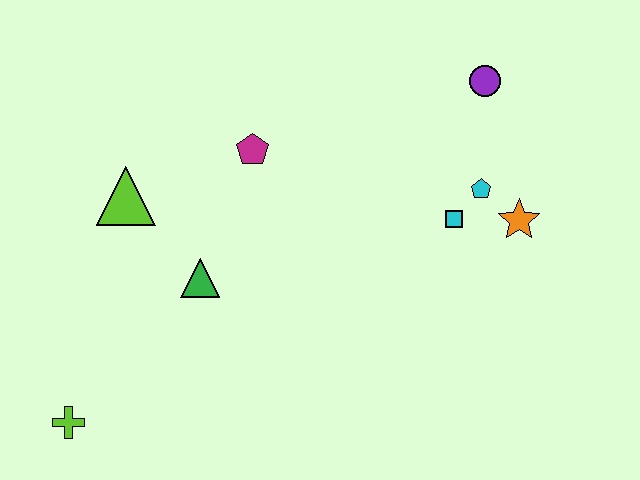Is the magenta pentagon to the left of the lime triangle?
No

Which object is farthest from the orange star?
The lime cross is farthest from the orange star.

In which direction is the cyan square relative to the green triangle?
The cyan square is to the right of the green triangle.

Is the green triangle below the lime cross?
No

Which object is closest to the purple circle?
The cyan pentagon is closest to the purple circle.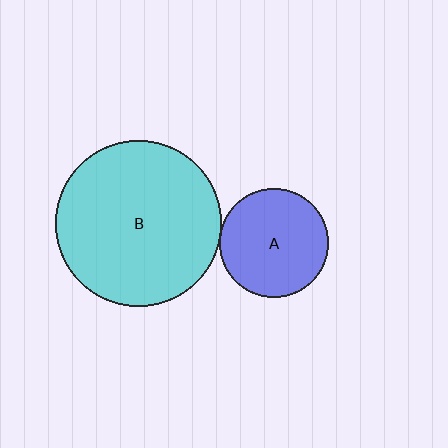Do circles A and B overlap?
Yes.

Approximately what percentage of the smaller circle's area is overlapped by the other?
Approximately 5%.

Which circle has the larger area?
Circle B (cyan).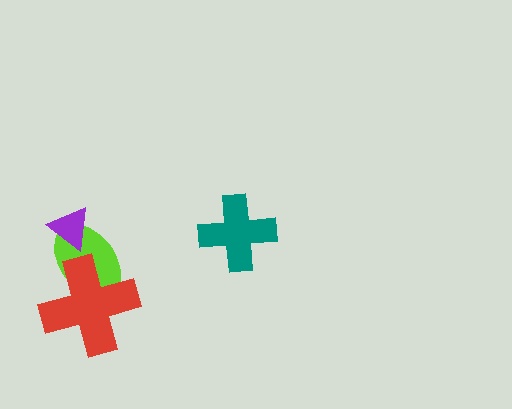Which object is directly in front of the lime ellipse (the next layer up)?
The purple triangle is directly in front of the lime ellipse.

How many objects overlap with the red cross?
1 object overlaps with the red cross.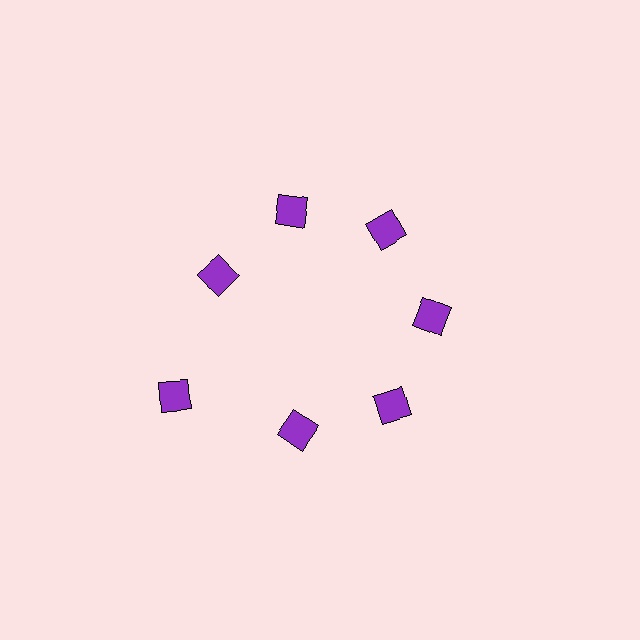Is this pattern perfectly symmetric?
No. The 7 purple diamonds are arranged in a ring, but one element near the 8 o'clock position is pushed outward from the center, breaking the 7-fold rotational symmetry.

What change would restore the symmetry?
The symmetry would be restored by moving it inward, back onto the ring so that all 7 diamonds sit at equal angles and equal distance from the center.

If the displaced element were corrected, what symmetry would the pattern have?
It would have 7-fold rotational symmetry — the pattern would map onto itself every 51 degrees.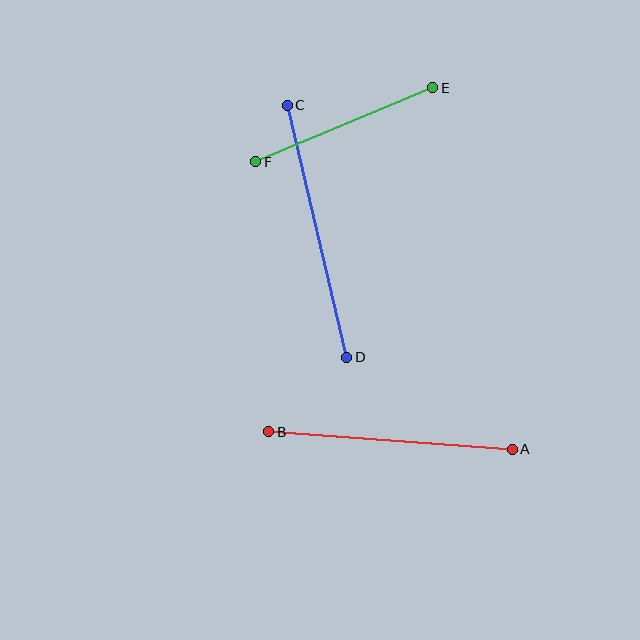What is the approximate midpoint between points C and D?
The midpoint is at approximately (317, 231) pixels.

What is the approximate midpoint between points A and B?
The midpoint is at approximately (391, 440) pixels.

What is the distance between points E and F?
The distance is approximately 192 pixels.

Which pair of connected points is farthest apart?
Points C and D are farthest apart.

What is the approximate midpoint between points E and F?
The midpoint is at approximately (344, 125) pixels.